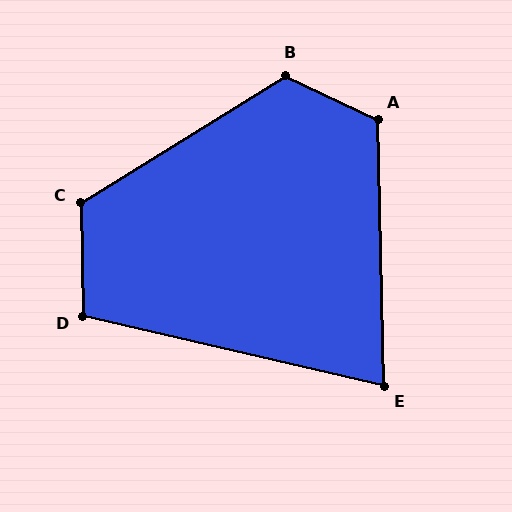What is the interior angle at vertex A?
Approximately 117 degrees (obtuse).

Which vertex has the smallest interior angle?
E, at approximately 76 degrees.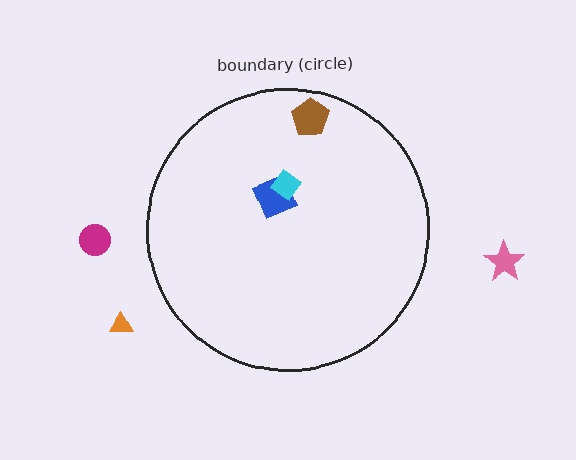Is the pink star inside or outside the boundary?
Outside.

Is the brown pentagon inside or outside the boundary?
Inside.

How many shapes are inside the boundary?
3 inside, 3 outside.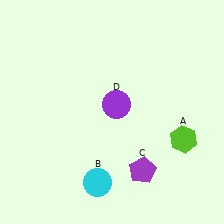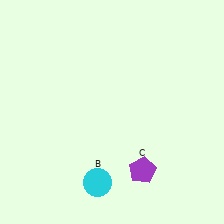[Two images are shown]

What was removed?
The purple circle (D), the lime hexagon (A) were removed in Image 2.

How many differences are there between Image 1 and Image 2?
There are 2 differences between the two images.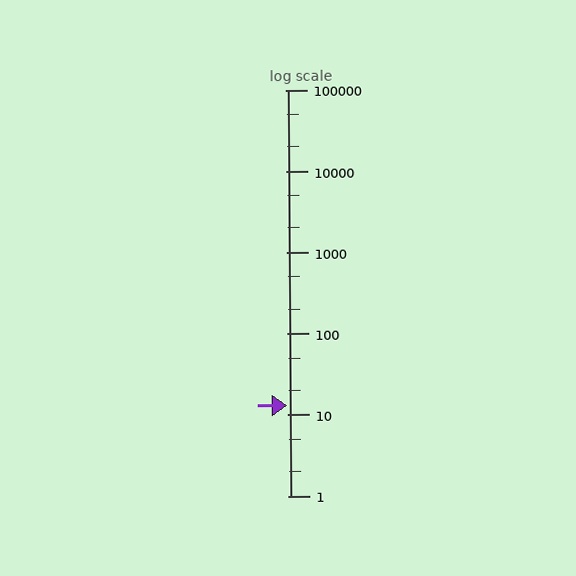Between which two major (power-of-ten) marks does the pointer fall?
The pointer is between 10 and 100.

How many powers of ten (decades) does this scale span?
The scale spans 5 decades, from 1 to 100000.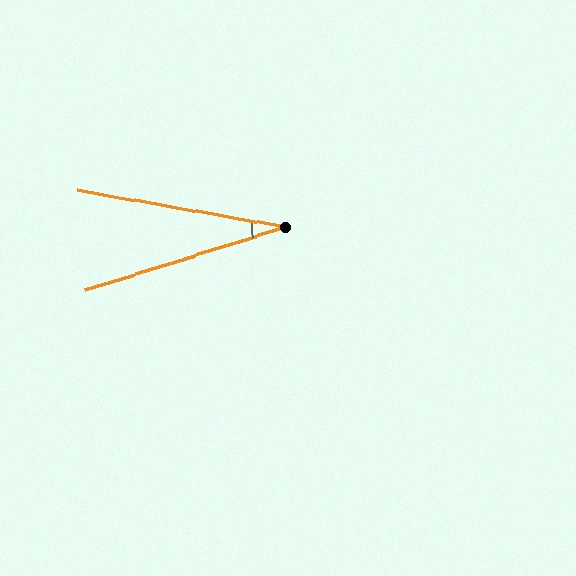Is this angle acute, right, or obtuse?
It is acute.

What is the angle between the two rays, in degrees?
Approximately 27 degrees.